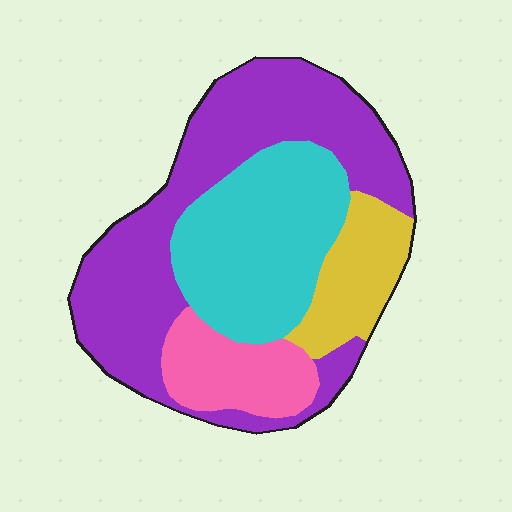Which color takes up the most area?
Purple, at roughly 45%.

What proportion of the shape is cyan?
Cyan takes up about one quarter (1/4) of the shape.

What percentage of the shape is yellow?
Yellow takes up about one eighth (1/8) of the shape.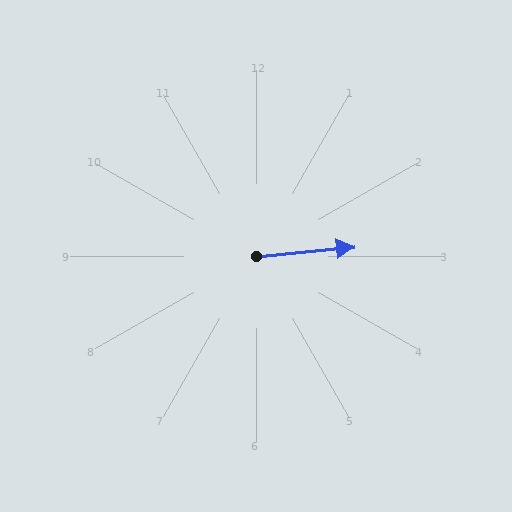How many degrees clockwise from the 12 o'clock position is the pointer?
Approximately 84 degrees.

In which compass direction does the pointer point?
East.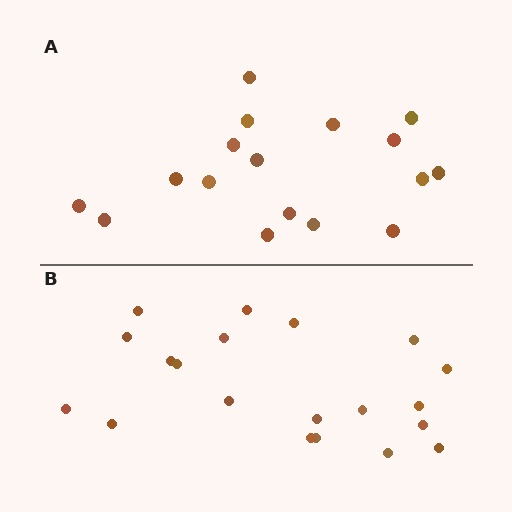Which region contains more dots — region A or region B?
Region B (the bottom region) has more dots.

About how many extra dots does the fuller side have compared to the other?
Region B has just a few more — roughly 2 or 3 more dots than region A.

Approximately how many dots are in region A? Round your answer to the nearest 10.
About 20 dots. (The exact count is 17, which rounds to 20.)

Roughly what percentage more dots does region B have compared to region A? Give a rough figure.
About 20% more.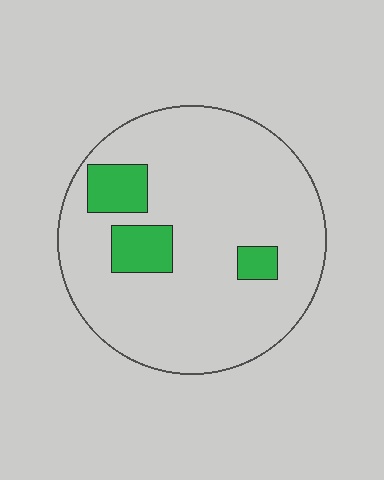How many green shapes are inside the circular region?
3.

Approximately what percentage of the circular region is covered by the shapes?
Approximately 15%.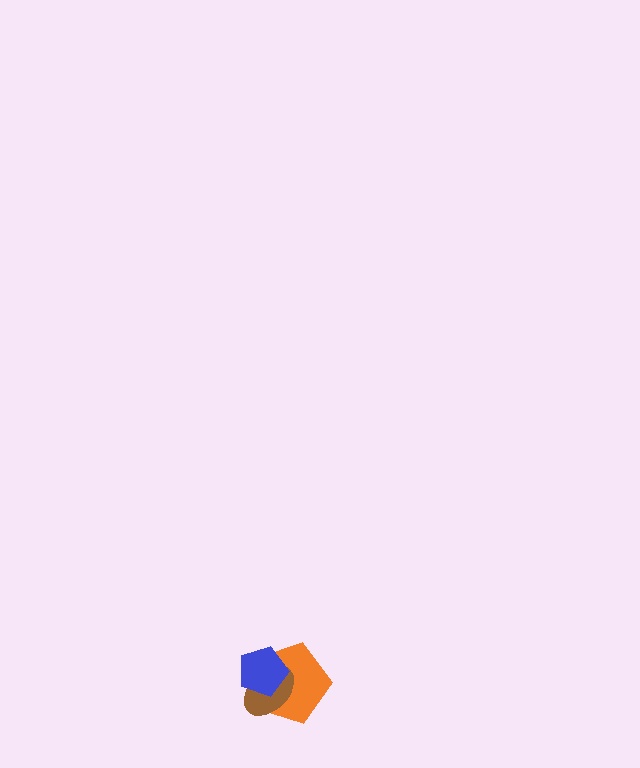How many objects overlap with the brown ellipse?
2 objects overlap with the brown ellipse.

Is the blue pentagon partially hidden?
No, no other shape covers it.